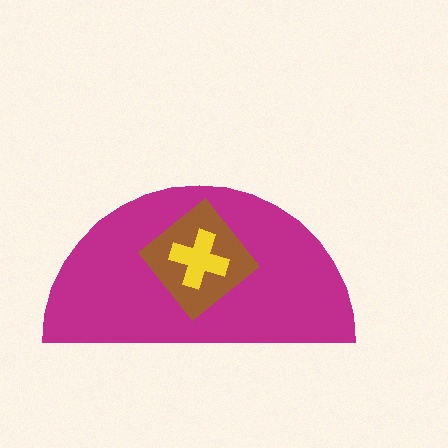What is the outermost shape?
The magenta semicircle.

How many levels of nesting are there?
3.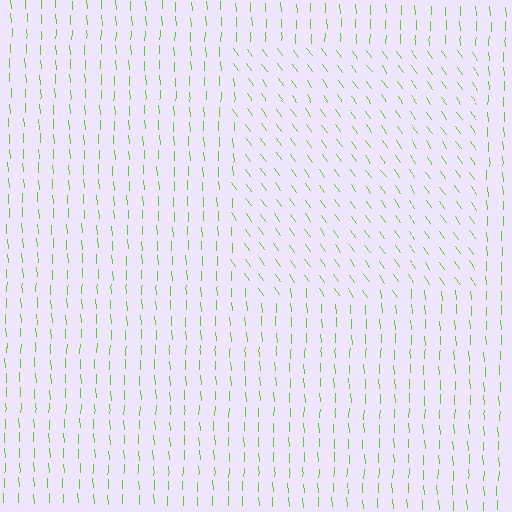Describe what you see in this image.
The image is filled with small lime line segments. A rectangle region in the image has lines oriented differently from the surrounding lines, creating a visible texture boundary.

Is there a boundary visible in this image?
Yes, there is a texture boundary formed by a change in line orientation.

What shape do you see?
I see a rectangle.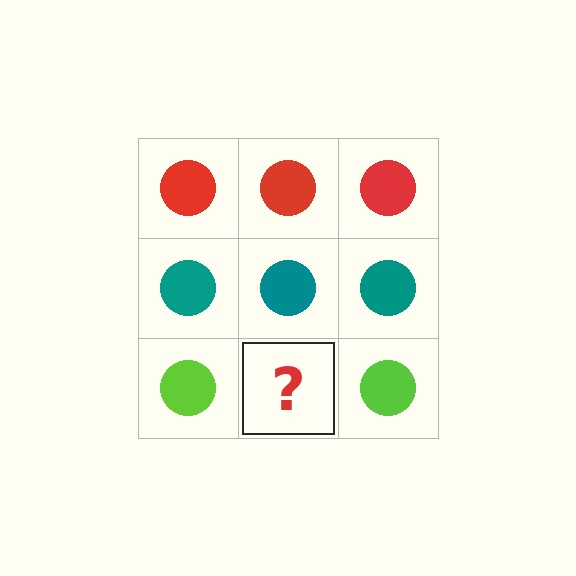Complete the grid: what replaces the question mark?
The question mark should be replaced with a lime circle.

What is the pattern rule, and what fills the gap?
The rule is that each row has a consistent color. The gap should be filled with a lime circle.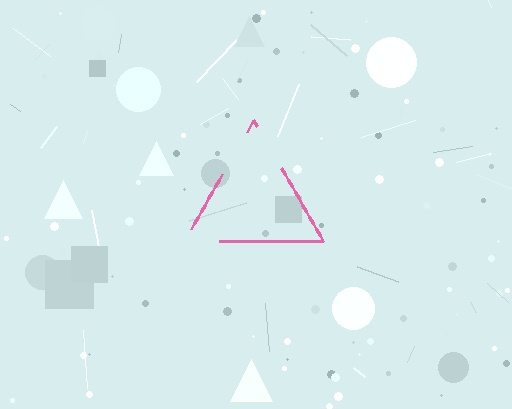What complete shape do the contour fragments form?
The contour fragments form a triangle.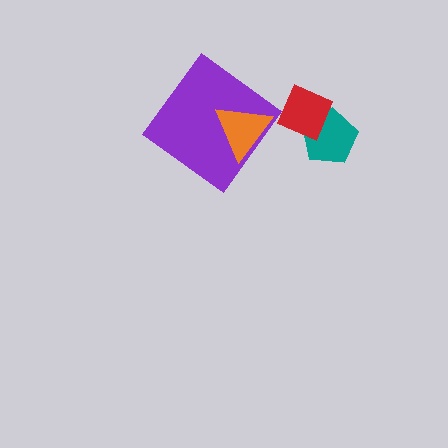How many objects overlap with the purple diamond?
1 object overlaps with the purple diamond.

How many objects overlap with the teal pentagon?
1 object overlaps with the teal pentagon.